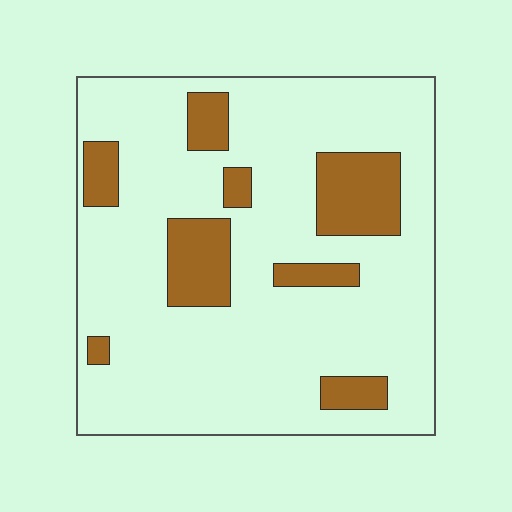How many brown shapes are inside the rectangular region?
8.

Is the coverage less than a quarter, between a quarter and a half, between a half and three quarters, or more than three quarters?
Less than a quarter.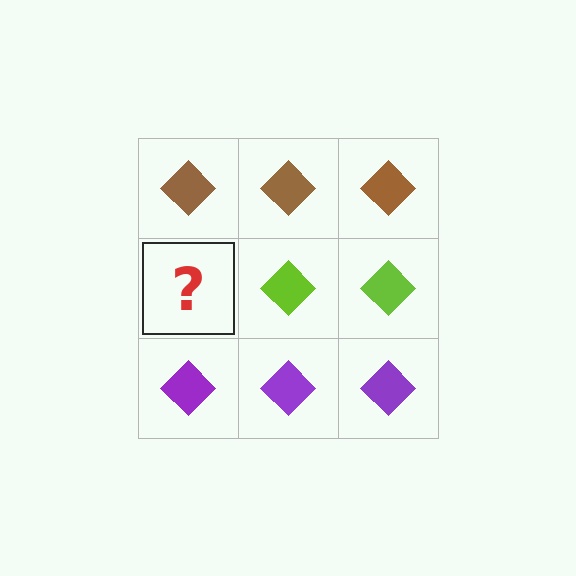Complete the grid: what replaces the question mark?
The question mark should be replaced with a lime diamond.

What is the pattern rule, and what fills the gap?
The rule is that each row has a consistent color. The gap should be filled with a lime diamond.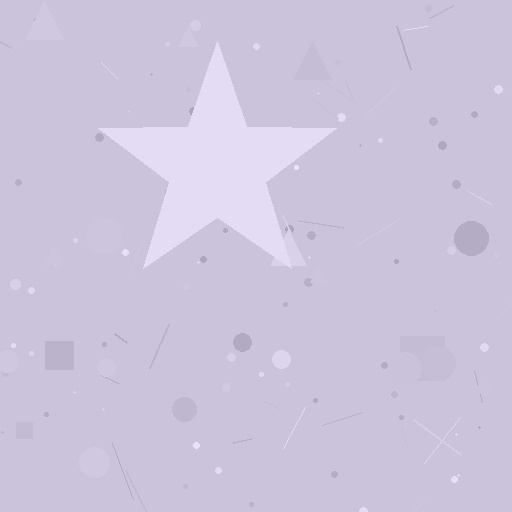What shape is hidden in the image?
A star is hidden in the image.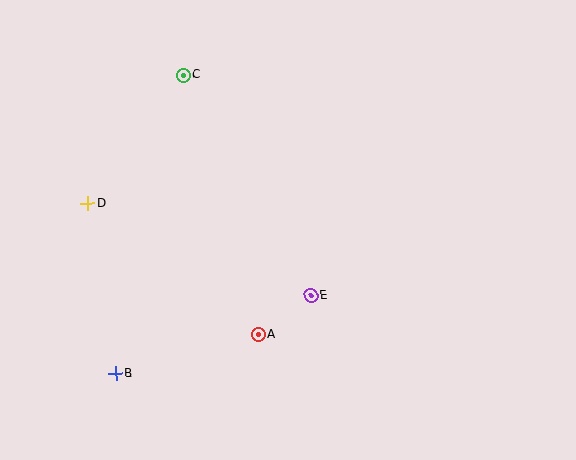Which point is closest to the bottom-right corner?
Point E is closest to the bottom-right corner.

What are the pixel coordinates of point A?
Point A is at (258, 334).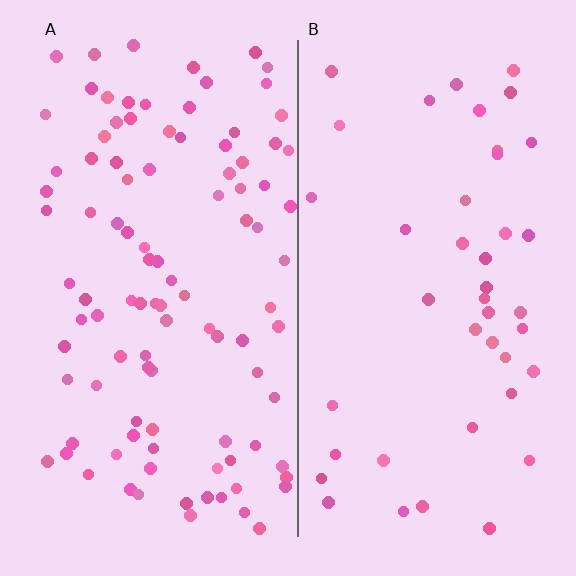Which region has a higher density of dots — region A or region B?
A (the left).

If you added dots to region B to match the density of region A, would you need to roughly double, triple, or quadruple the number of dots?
Approximately double.